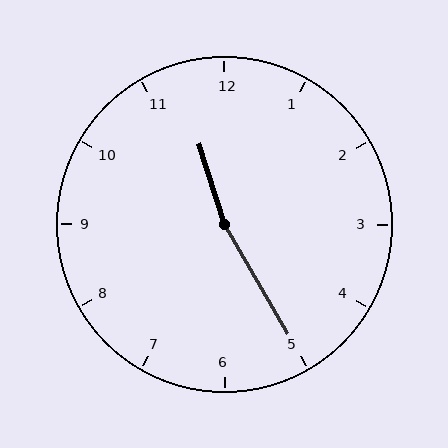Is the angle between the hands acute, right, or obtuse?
It is obtuse.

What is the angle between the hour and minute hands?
Approximately 168 degrees.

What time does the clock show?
11:25.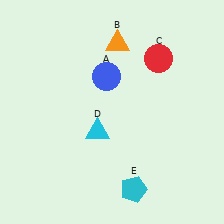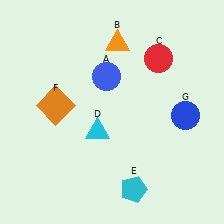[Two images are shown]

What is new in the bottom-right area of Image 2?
A blue circle (G) was added in the bottom-right area of Image 2.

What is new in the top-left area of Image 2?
An orange square (F) was added in the top-left area of Image 2.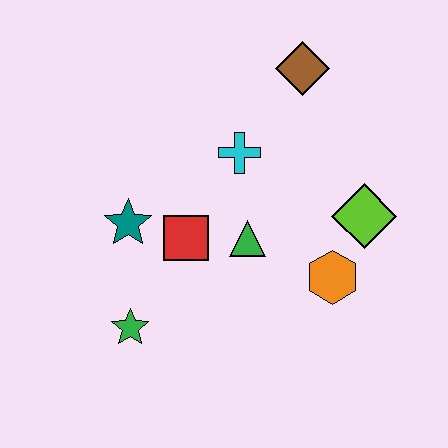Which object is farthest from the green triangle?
The brown diamond is farthest from the green triangle.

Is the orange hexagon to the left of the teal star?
No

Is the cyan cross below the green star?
No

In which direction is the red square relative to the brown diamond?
The red square is below the brown diamond.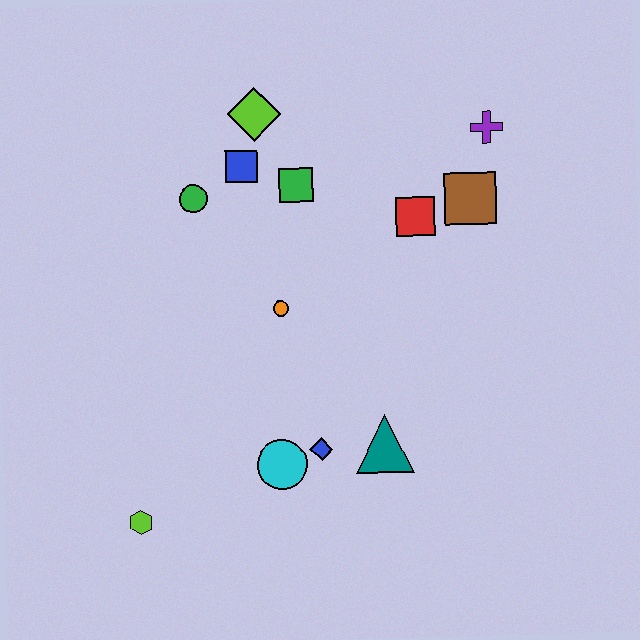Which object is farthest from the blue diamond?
The purple cross is farthest from the blue diamond.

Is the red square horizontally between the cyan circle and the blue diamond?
No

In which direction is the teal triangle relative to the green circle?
The teal triangle is below the green circle.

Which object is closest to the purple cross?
The brown square is closest to the purple cross.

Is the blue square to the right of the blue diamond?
No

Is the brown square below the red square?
No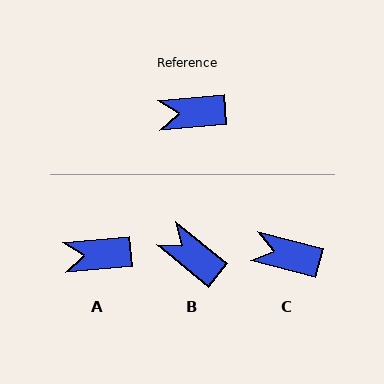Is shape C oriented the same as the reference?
No, it is off by about 20 degrees.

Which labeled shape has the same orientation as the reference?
A.